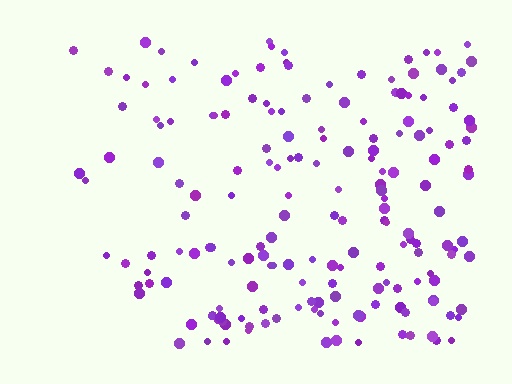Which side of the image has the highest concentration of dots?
The right.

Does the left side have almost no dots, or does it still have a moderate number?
Still a moderate number, just noticeably fewer than the right.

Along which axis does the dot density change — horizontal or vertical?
Horizontal.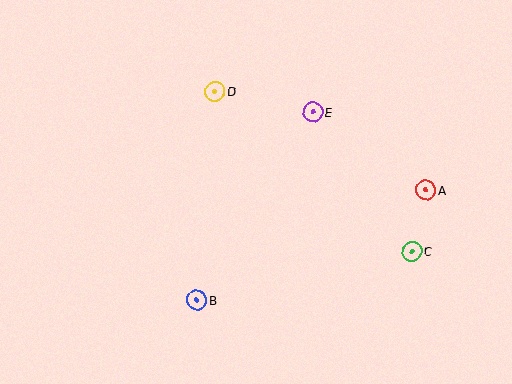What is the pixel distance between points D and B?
The distance between D and B is 210 pixels.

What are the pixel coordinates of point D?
Point D is at (215, 91).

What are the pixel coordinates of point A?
Point A is at (426, 190).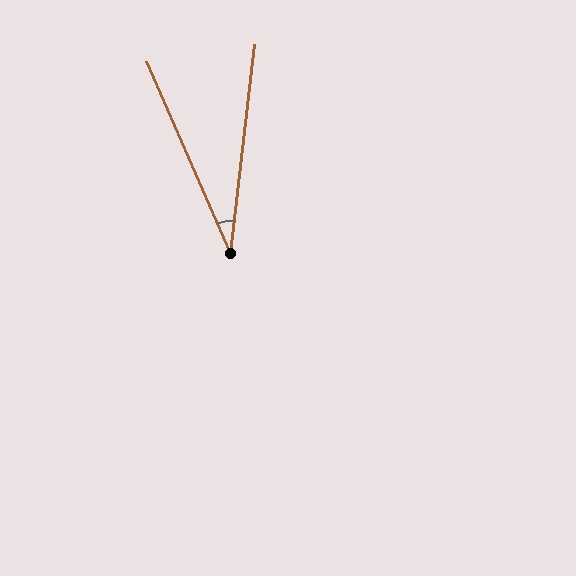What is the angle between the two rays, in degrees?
Approximately 30 degrees.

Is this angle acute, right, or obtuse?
It is acute.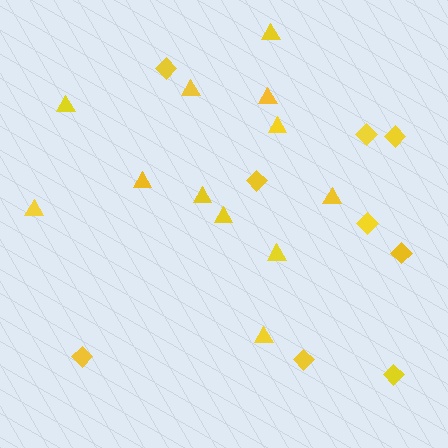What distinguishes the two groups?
There are 2 groups: one group of triangles (12) and one group of diamonds (9).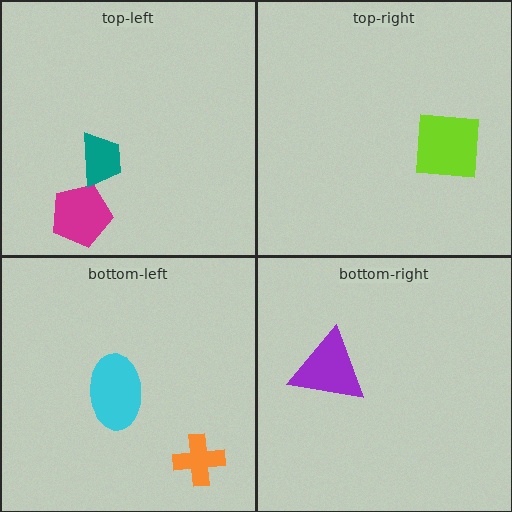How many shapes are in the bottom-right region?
1.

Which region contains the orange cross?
The bottom-left region.